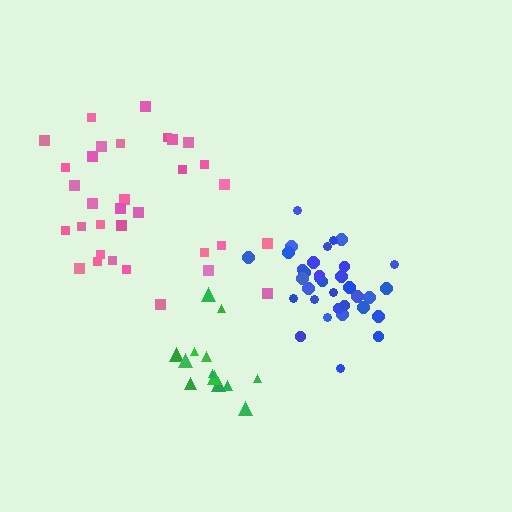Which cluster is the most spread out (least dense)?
Pink.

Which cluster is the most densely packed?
Blue.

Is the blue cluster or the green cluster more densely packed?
Blue.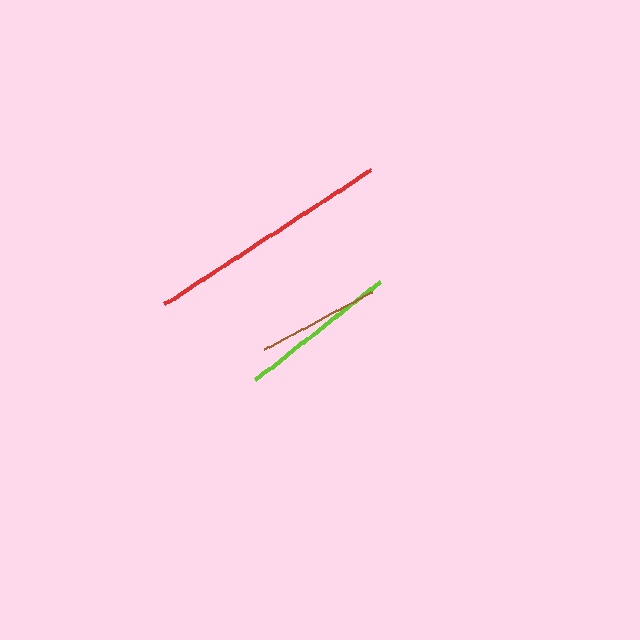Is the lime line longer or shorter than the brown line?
The lime line is longer than the brown line.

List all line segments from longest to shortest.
From longest to shortest: red, lime, brown.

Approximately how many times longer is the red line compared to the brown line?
The red line is approximately 2.0 times the length of the brown line.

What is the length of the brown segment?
The brown segment is approximately 122 pixels long.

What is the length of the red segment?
The red segment is approximately 246 pixels long.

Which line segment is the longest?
The red line is the longest at approximately 246 pixels.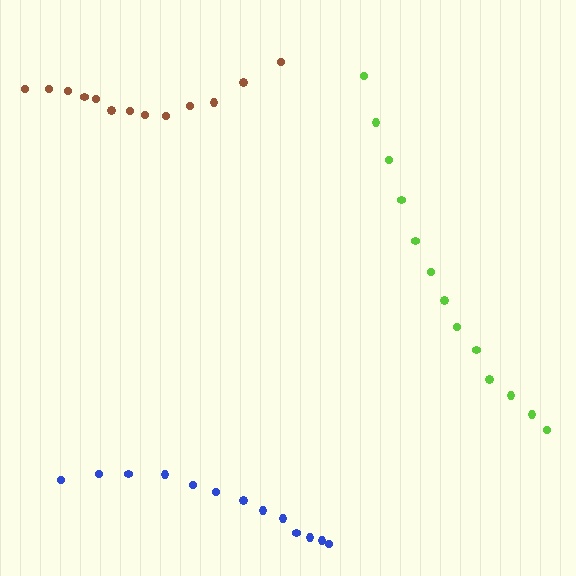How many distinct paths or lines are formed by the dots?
There are 3 distinct paths.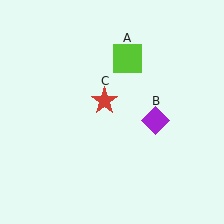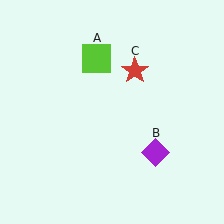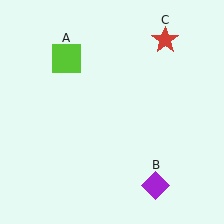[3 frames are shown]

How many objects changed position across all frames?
3 objects changed position: lime square (object A), purple diamond (object B), red star (object C).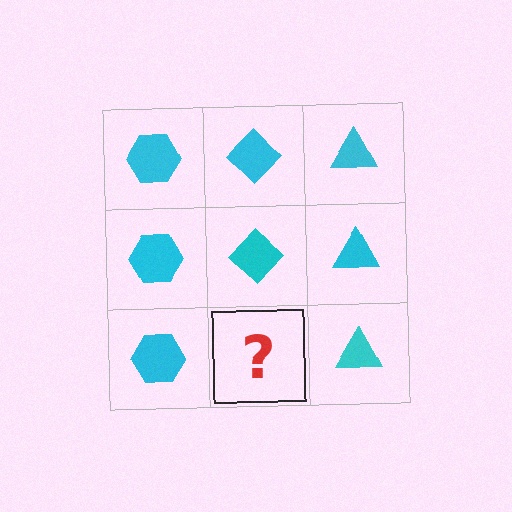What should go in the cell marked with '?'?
The missing cell should contain a cyan diamond.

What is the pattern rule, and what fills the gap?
The rule is that each column has a consistent shape. The gap should be filled with a cyan diamond.